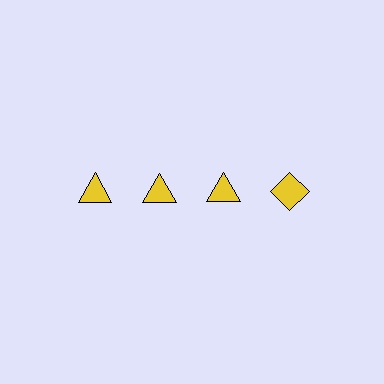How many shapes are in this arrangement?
There are 4 shapes arranged in a grid pattern.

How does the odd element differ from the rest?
It has a different shape: diamond instead of triangle.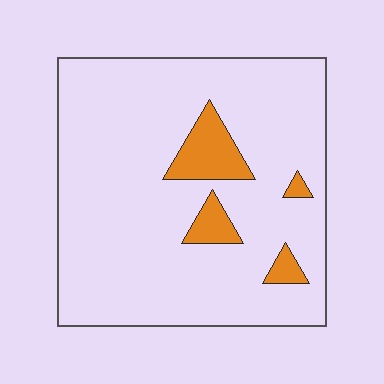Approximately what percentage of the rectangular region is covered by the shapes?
Approximately 10%.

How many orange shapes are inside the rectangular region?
4.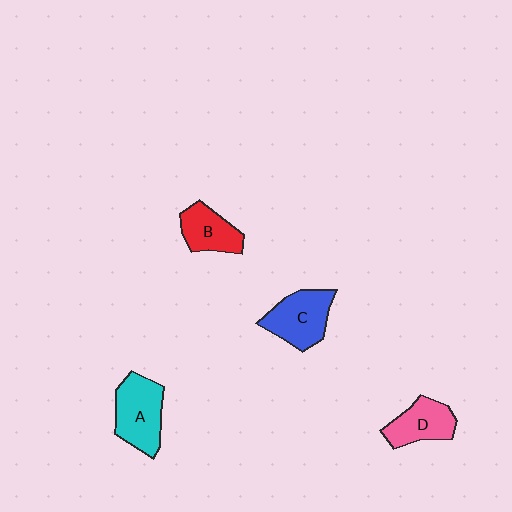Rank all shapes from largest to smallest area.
From largest to smallest: A (cyan), C (blue), D (pink), B (red).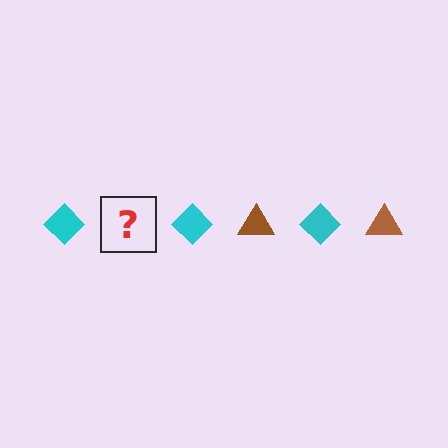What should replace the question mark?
The question mark should be replaced with a brown triangle.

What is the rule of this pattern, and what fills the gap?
The rule is that the pattern alternates between cyan diamond and brown triangle. The gap should be filled with a brown triangle.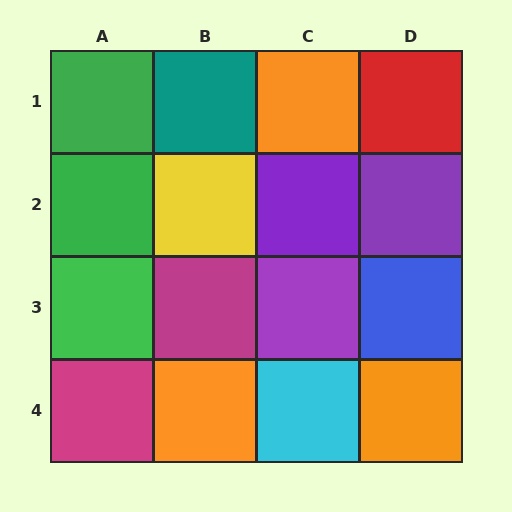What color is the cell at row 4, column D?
Orange.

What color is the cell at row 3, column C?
Purple.